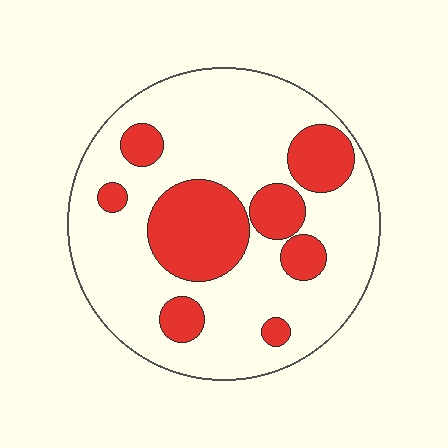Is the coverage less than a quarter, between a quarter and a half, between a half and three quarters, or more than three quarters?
Between a quarter and a half.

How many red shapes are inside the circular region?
8.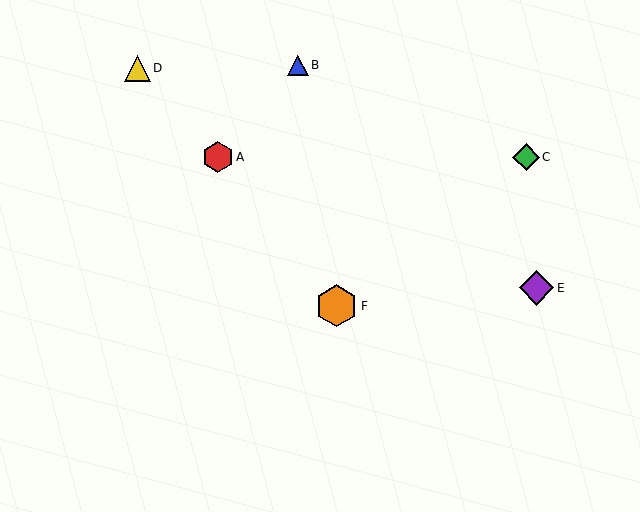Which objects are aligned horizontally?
Objects A, C are aligned horizontally.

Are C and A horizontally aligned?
Yes, both are at y≈157.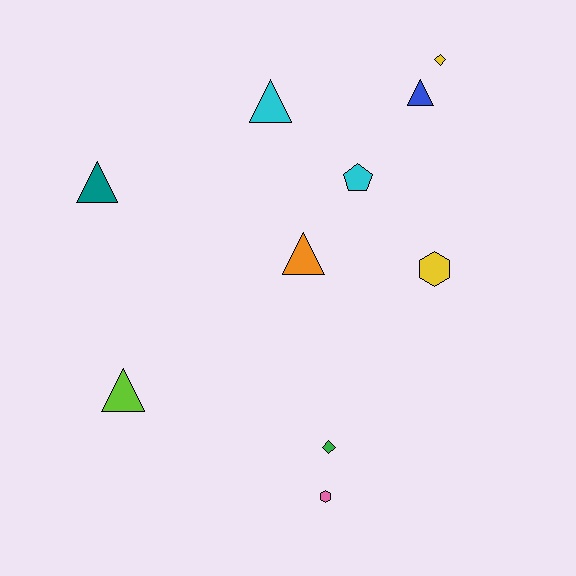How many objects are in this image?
There are 10 objects.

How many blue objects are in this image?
There is 1 blue object.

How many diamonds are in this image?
There are 2 diamonds.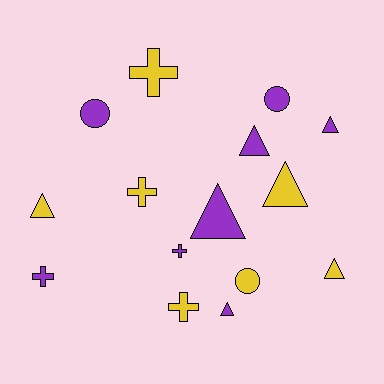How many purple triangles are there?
There are 4 purple triangles.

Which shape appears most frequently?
Triangle, with 7 objects.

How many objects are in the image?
There are 15 objects.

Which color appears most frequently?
Purple, with 8 objects.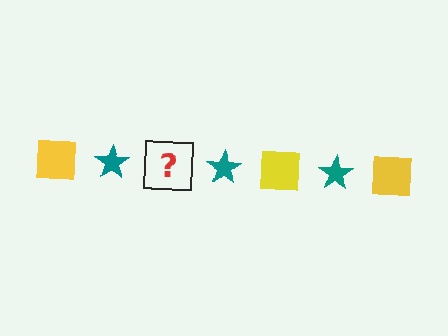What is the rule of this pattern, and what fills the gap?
The rule is that the pattern alternates between yellow square and teal star. The gap should be filled with a yellow square.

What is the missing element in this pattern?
The missing element is a yellow square.